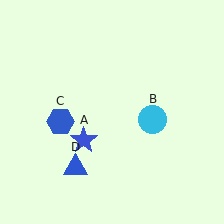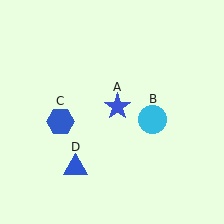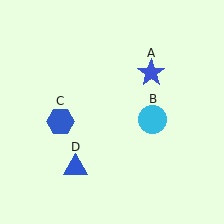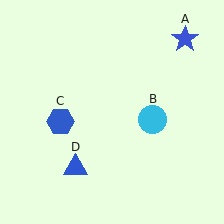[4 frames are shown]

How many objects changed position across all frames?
1 object changed position: blue star (object A).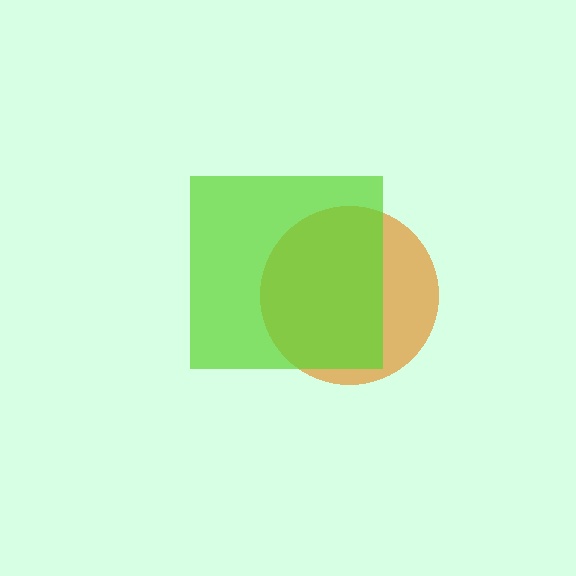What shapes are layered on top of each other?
The layered shapes are: an orange circle, a lime square.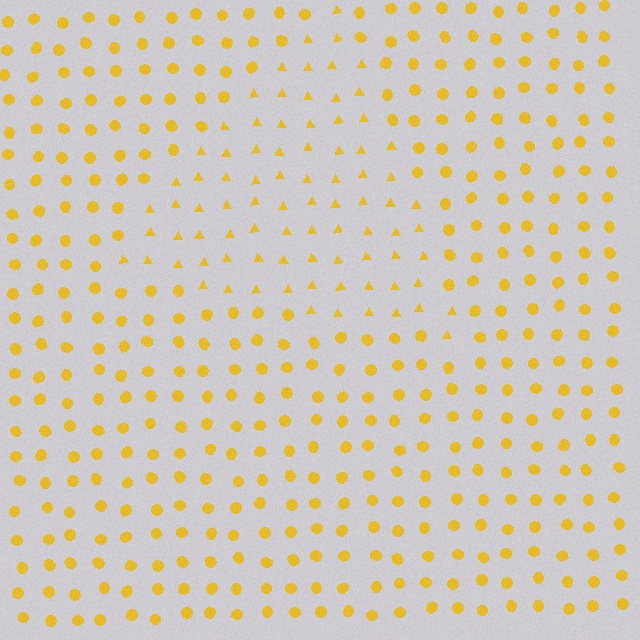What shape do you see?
I see a triangle.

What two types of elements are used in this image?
The image uses triangles inside the triangle region and circles outside it.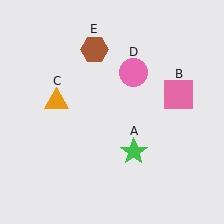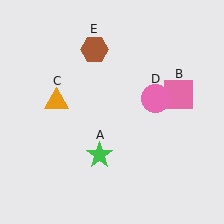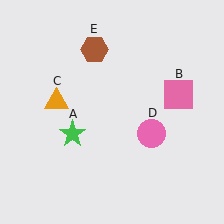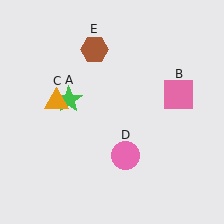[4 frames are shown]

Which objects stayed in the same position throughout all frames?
Pink square (object B) and orange triangle (object C) and brown hexagon (object E) remained stationary.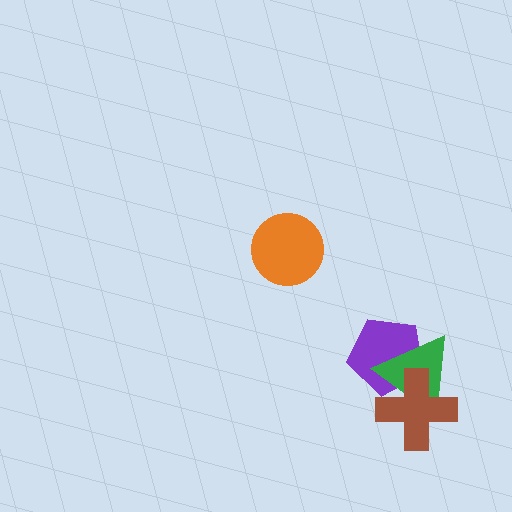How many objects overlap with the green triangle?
2 objects overlap with the green triangle.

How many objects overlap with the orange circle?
0 objects overlap with the orange circle.